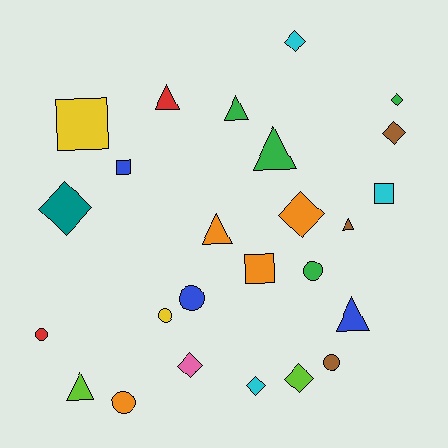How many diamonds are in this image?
There are 8 diamonds.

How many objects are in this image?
There are 25 objects.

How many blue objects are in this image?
There are 3 blue objects.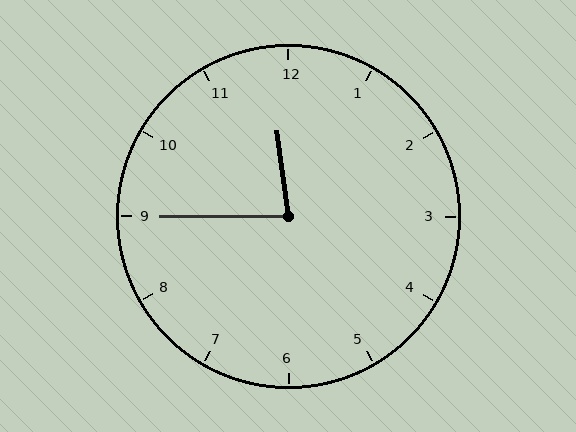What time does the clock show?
11:45.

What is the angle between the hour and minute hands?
Approximately 82 degrees.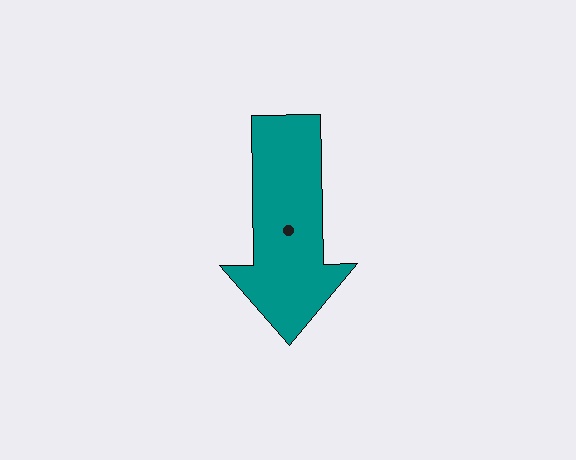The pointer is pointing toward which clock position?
Roughly 6 o'clock.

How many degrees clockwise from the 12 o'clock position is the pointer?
Approximately 179 degrees.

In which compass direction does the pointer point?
South.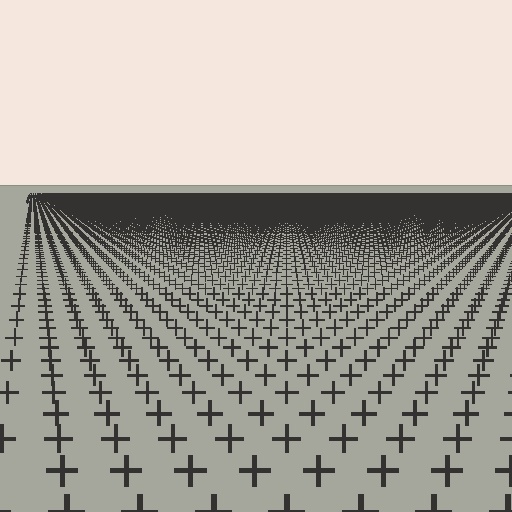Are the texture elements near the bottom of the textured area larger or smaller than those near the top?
Larger. Near the bottom, elements are closer to the viewer and appear at a bigger on-screen size.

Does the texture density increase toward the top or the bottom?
Density increases toward the top.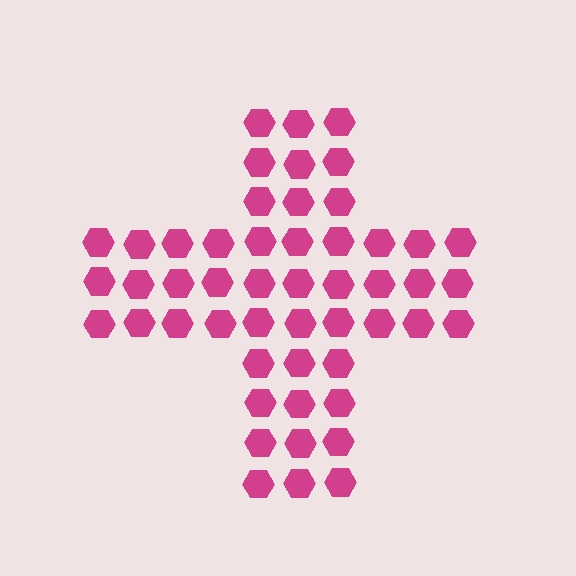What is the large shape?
The large shape is a cross.